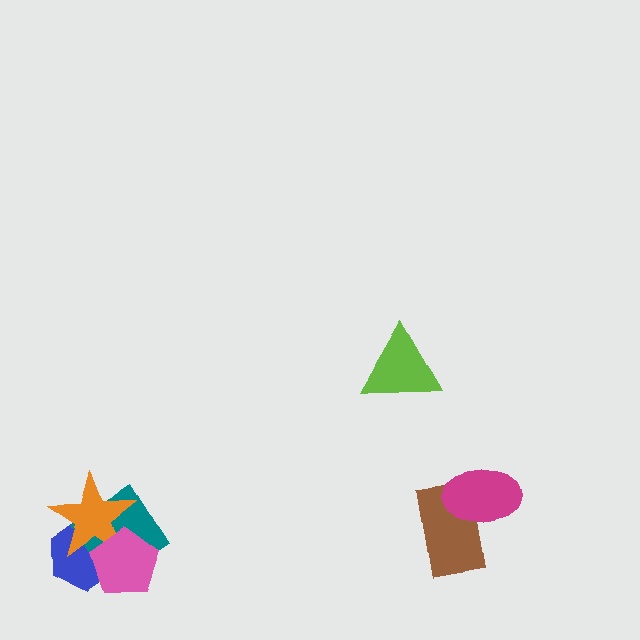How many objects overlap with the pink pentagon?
3 objects overlap with the pink pentagon.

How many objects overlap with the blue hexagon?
3 objects overlap with the blue hexagon.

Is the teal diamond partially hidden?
Yes, it is partially covered by another shape.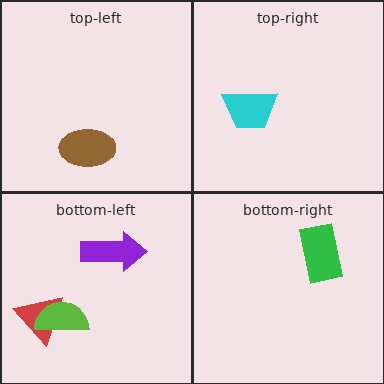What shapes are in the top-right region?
The cyan trapezoid.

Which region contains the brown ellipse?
The top-left region.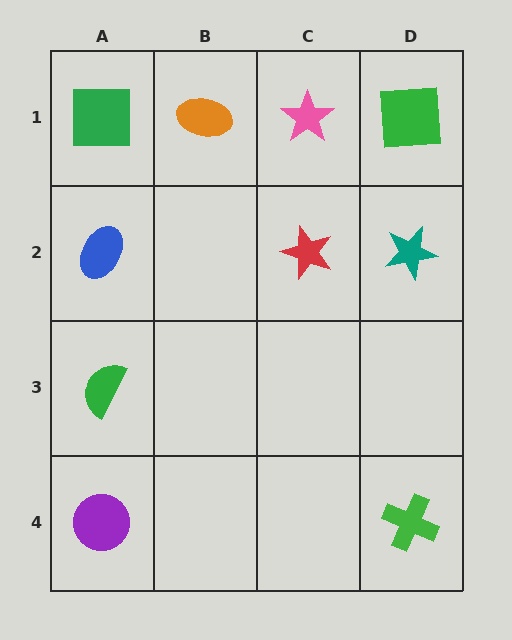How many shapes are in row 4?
2 shapes.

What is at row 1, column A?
A green square.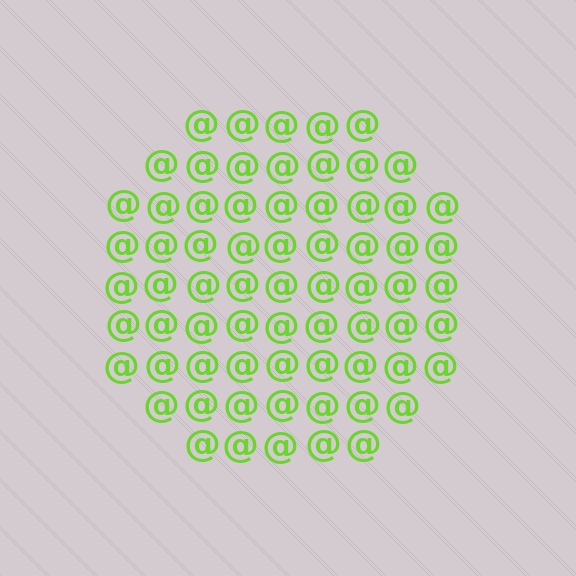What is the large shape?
The large shape is a circle.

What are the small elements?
The small elements are at signs.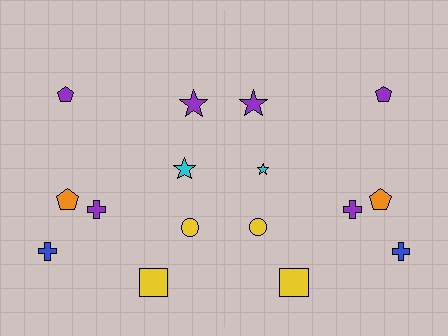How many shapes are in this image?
There are 16 shapes in this image.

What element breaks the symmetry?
The cyan star on the right side has a different size than its mirror counterpart.